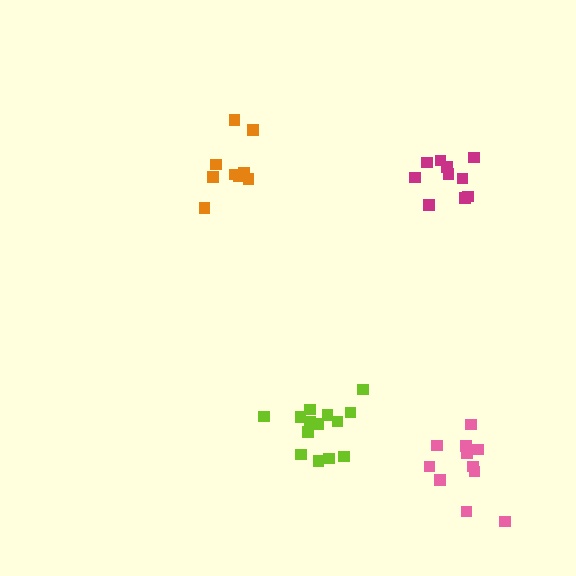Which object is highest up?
The orange cluster is topmost.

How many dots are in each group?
Group 1: 11 dots, Group 2: 9 dots, Group 3: 10 dots, Group 4: 14 dots (44 total).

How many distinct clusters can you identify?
There are 4 distinct clusters.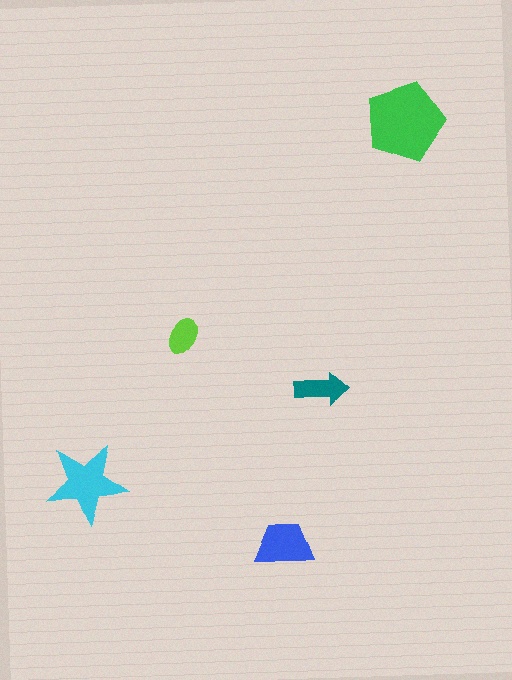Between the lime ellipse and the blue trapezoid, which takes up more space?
The blue trapezoid.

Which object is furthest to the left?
The cyan star is leftmost.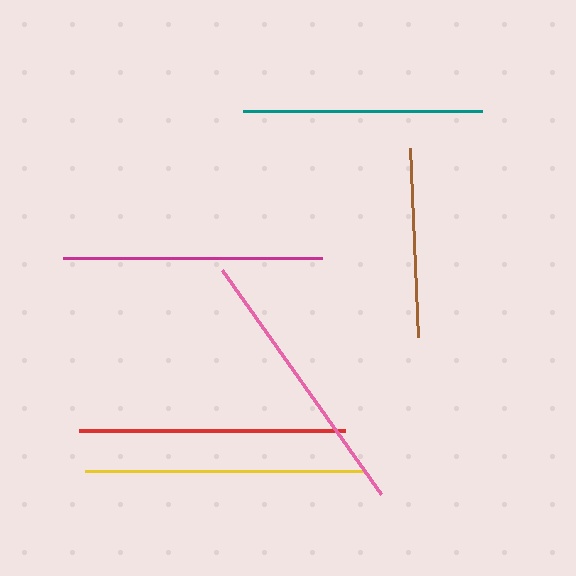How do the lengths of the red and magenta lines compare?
The red and magenta lines are approximately the same length.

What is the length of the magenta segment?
The magenta segment is approximately 259 pixels long.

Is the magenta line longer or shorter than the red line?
The red line is longer than the magenta line.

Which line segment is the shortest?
The brown line is the shortest at approximately 189 pixels.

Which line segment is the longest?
The yellow line is the longest at approximately 278 pixels.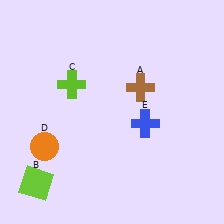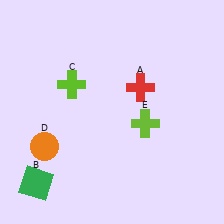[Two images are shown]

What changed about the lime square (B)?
In Image 1, B is lime. In Image 2, it changed to green.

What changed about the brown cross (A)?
In Image 1, A is brown. In Image 2, it changed to red.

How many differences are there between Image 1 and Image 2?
There are 3 differences between the two images.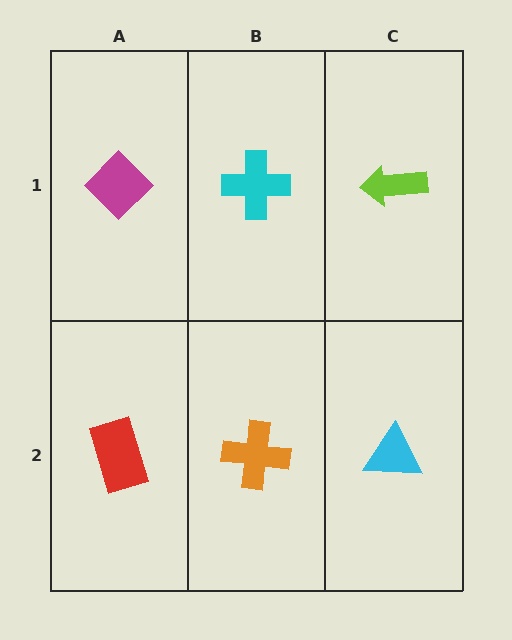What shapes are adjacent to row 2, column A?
A magenta diamond (row 1, column A), an orange cross (row 2, column B).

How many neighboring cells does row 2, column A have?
2.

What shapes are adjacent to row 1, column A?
A red rectangle (row 2, column A), a cyan cross (row 1, column B).